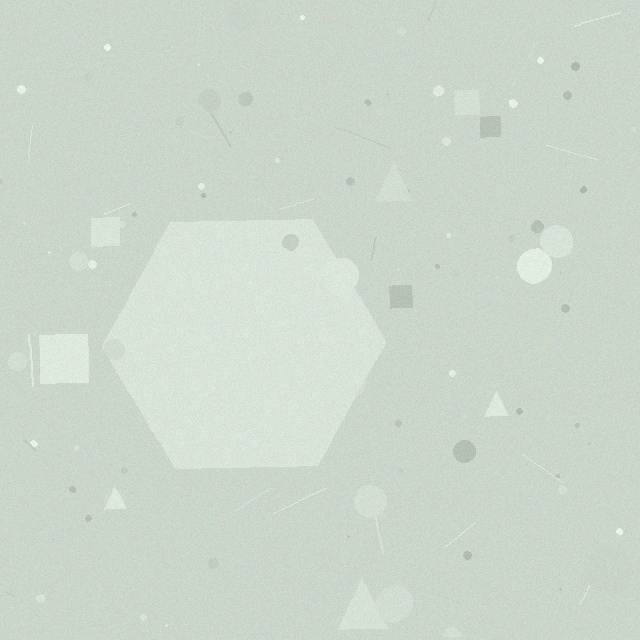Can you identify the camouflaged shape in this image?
The camouflaged shape is a hexagon.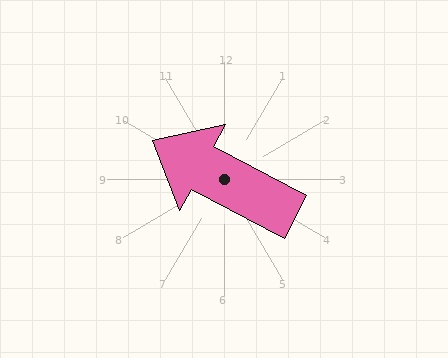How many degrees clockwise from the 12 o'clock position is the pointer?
Approximately 298 degrees.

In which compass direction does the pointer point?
Northwest.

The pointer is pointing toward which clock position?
Roughly 10 o'clock.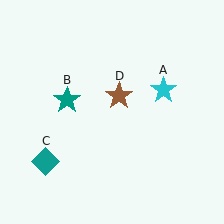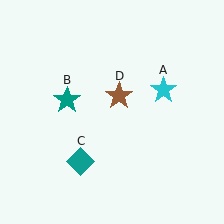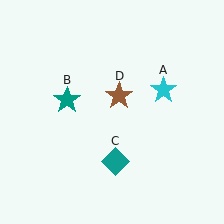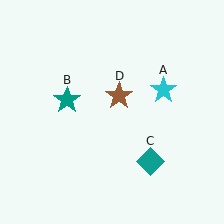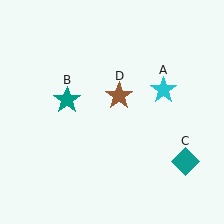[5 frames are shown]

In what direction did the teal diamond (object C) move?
The teal diamond (object C) moved right.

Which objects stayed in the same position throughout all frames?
Cyan star (object A) and teal star (object B) and brown star (object D) remained stationary.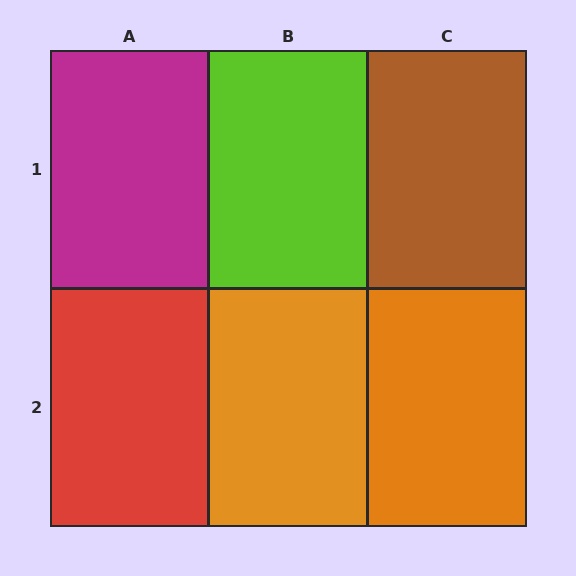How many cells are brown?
1 cell is brown.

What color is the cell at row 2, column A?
Red.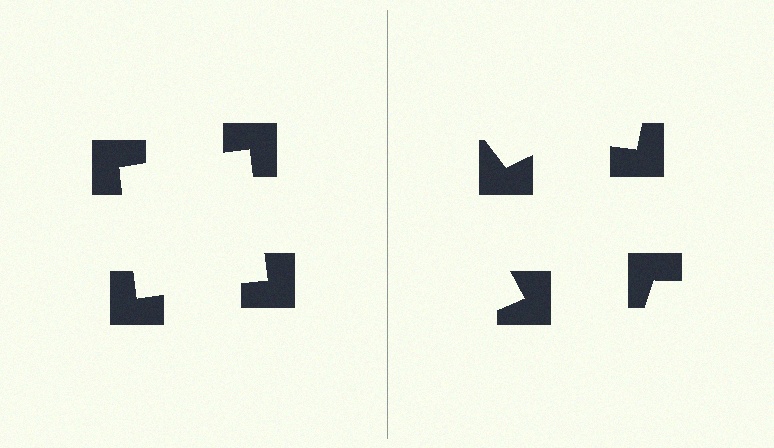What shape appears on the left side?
An illusory square.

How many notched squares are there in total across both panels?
8 — 4 on each side.